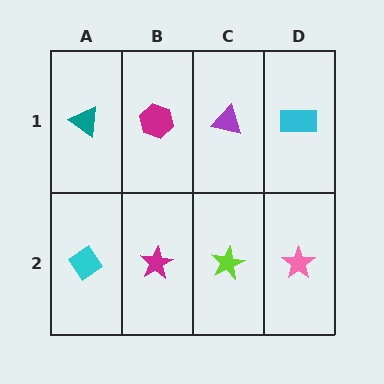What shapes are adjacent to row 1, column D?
A pink star (row 2, column D), a purple triangle (row 1, column C).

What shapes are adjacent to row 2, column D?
A cyan rectangle (row 1, column D), a lime star (row 2, column C).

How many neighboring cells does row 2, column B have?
3.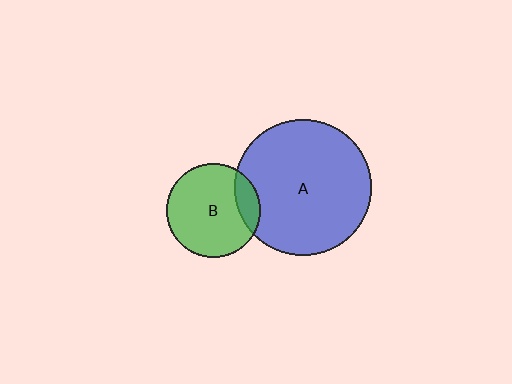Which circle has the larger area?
Circle A (blue).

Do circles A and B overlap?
Yes.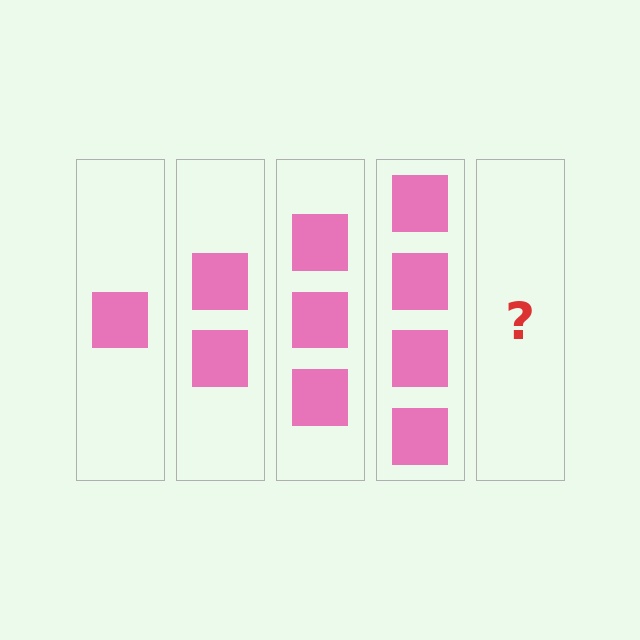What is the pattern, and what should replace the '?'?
The pattern is that each step adds one more square. The '?' should be 5 squares.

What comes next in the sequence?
The next element should be 5 squares.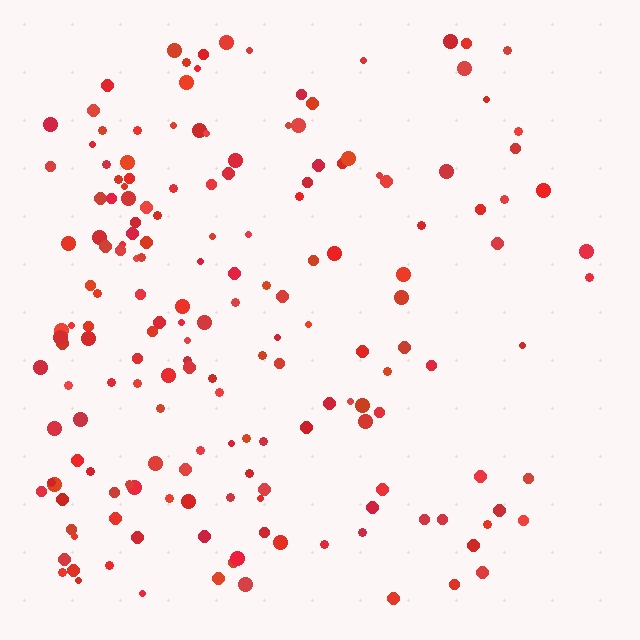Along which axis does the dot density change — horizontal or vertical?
Horizontal.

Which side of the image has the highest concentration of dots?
The left.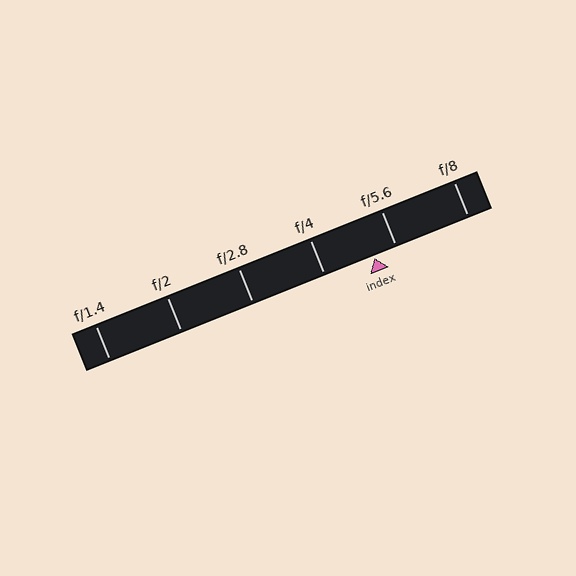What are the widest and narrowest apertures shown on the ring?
The widest aperture shown is f/1.4 and the narrowest is f/8.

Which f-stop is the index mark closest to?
The index mark is closest to f/5.6.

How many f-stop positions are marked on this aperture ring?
There are 6 f-stop positions marked.